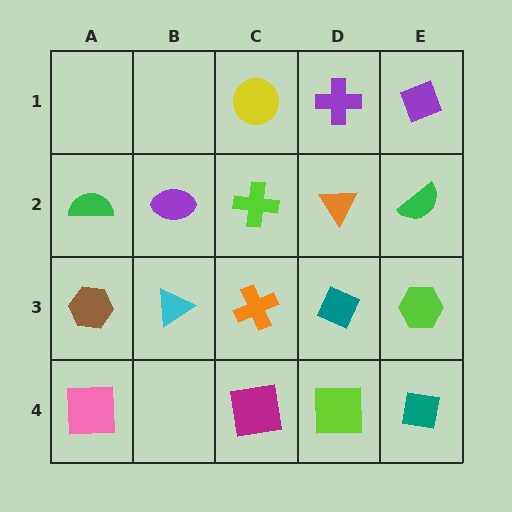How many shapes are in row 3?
5 shapes.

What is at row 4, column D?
A lime square.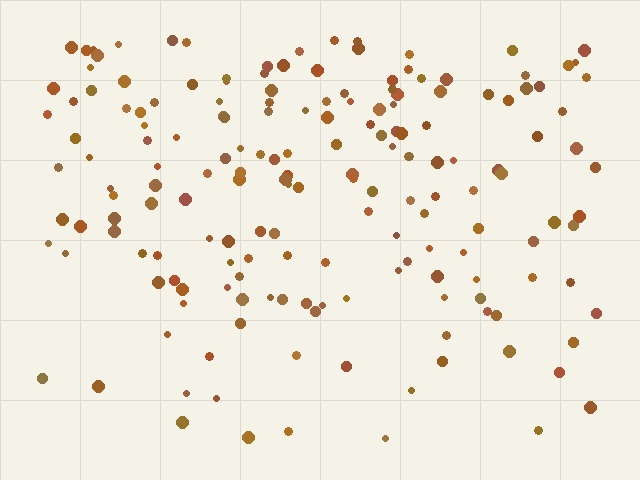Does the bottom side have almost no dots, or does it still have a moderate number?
Still a moderate number, just noticeably fewer than the top.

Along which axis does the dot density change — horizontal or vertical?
Vertical.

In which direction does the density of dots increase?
From bottom to top, with the top side densest.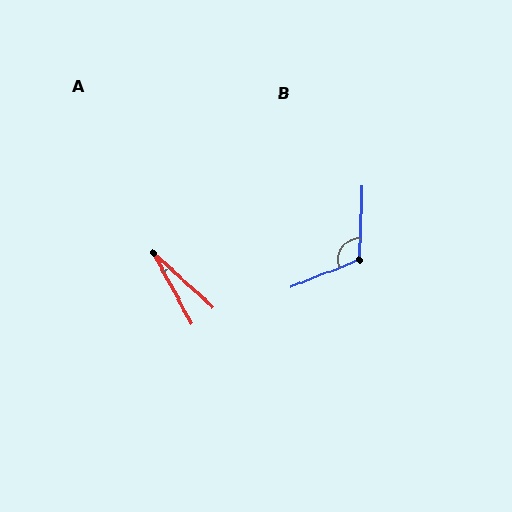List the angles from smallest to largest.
A (19°), B (114°).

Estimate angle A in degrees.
Approximately 19 degrees.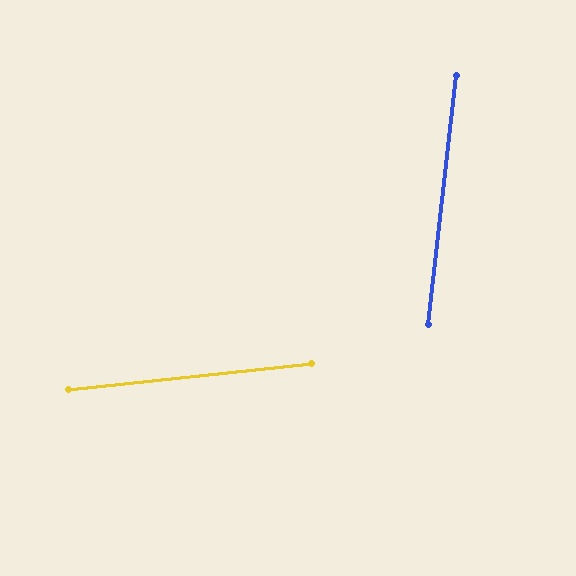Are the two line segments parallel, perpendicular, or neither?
Neither parallel nor perpendicular — they differ by about 78°.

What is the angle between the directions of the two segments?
Approximately 78 degrees.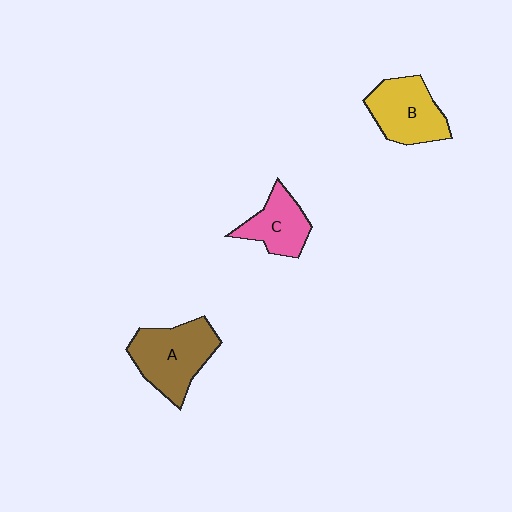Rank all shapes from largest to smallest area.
From largest to smallest: A (brown), B (yellow), C (pink).